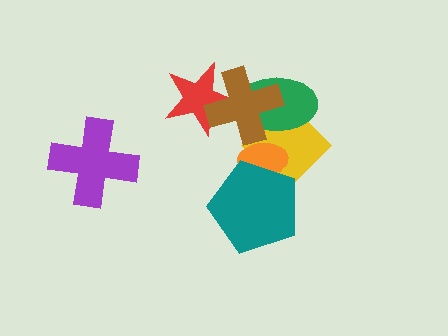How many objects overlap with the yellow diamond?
4 objects overlap with the yellow diamond.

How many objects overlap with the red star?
1 object overlaps with the red star.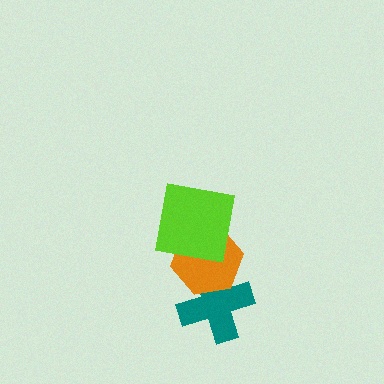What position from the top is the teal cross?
The teal cross is 3rd from the top.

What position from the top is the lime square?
The lime square is 1st from the top.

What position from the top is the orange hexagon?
The orange hexagon is 2nd from the top.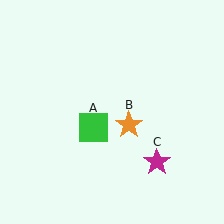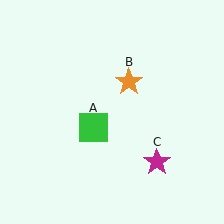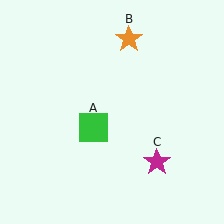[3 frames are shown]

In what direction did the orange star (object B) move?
The orange star (object B) moved up.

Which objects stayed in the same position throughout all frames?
Green square (object A) and magenta star (object C) remained stationary.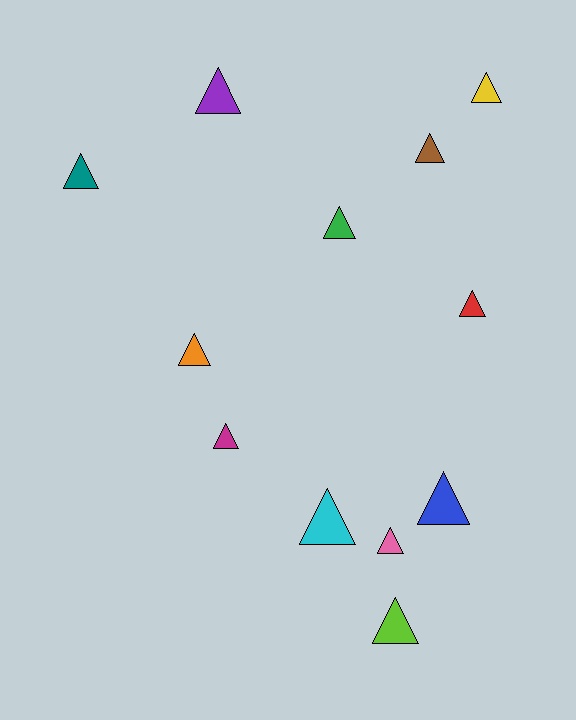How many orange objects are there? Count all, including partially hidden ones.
There is 1 orange object.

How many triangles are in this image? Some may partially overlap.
There are 12 triangles.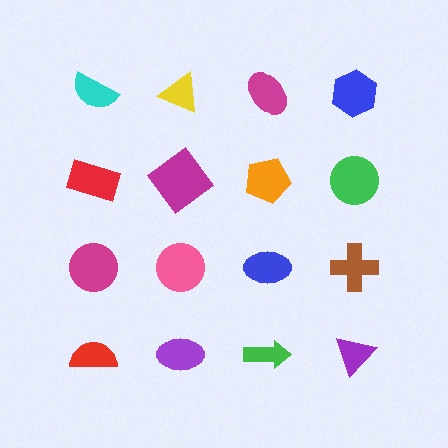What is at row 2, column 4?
A green circle.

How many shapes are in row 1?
4 shapes.